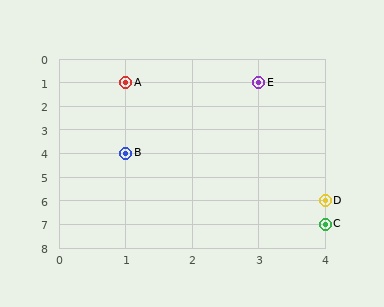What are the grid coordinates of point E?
Point E is at grid coordinates (3, 1).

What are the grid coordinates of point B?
Point B is at grid coordinates (1, 4).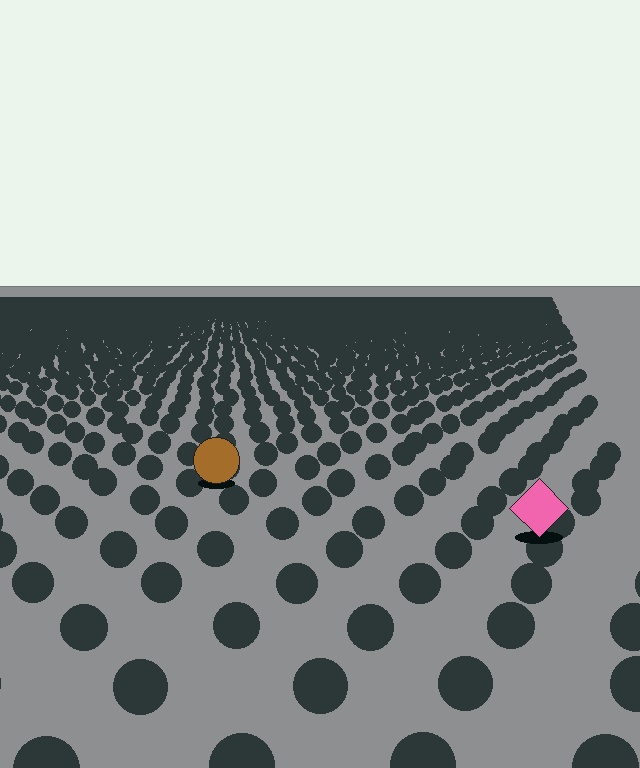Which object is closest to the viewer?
The pink diamond is closest. The texture marks near it are larger and more spread out.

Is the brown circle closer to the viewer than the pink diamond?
No. The pink diamond is closer — you can tell from the texture gradient: the ground texture is coarser near it.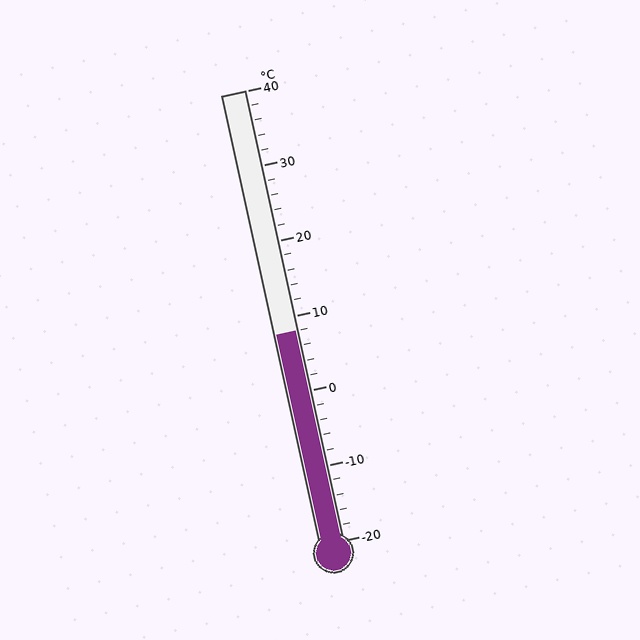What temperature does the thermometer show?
The thermometer shows approximately 8°C.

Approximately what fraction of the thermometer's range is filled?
The thermometer is filled to approximately 45% of its range.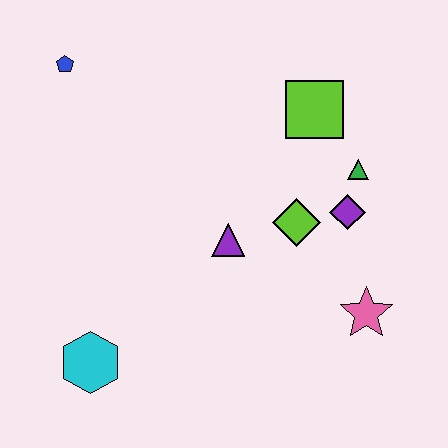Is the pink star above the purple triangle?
No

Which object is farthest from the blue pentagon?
The pink star is farthest from the blue pentagon.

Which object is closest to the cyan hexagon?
The purple triangle is closest to the cyan hexagon.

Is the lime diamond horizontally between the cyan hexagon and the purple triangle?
No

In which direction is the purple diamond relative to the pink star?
The purple diamond is above the pink star.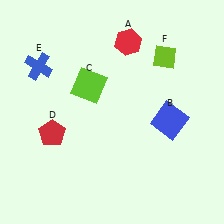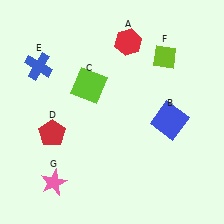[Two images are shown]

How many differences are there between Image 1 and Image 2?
There is 1 difference between the two images.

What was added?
A pink star (G) was added in Image 2.